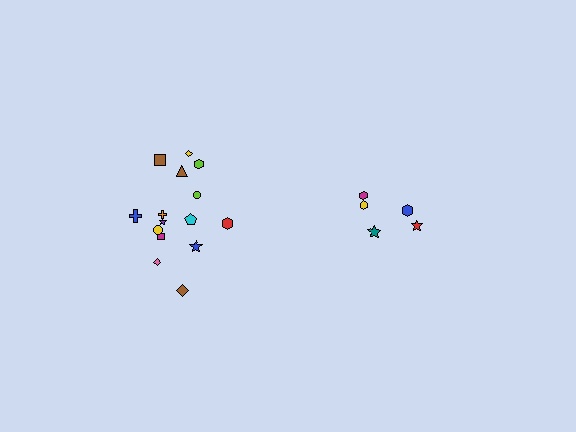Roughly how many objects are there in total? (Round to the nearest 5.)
Roughly 20 objects in total.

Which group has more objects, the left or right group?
The left group.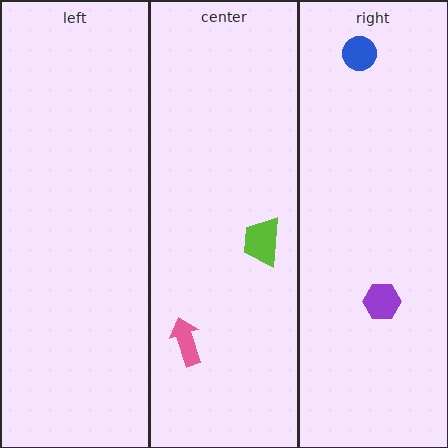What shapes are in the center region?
The lime trapezoid, the pink arrow.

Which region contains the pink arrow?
The center region.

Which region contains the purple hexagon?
The right region.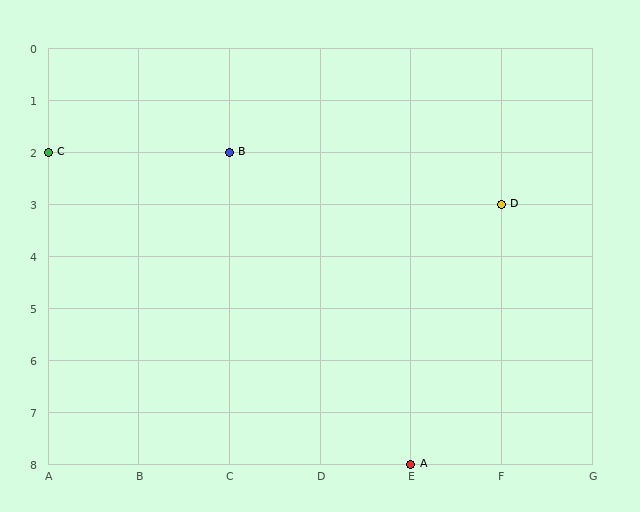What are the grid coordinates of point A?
Point A is at grid coordinates (E, 8).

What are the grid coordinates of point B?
Point B is at grid coordinates (C, 2).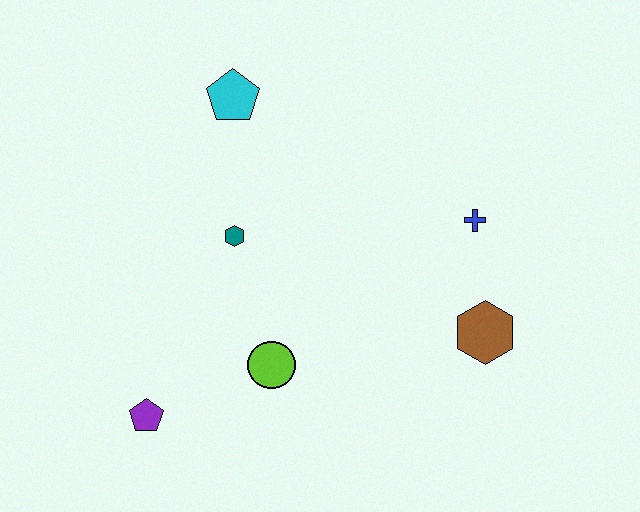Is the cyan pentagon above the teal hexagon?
Yes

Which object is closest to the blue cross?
The brown hexagon is closest to the blue cross.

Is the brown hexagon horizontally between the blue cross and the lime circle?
No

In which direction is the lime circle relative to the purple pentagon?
The lime circle is to the right of the purple pentagon.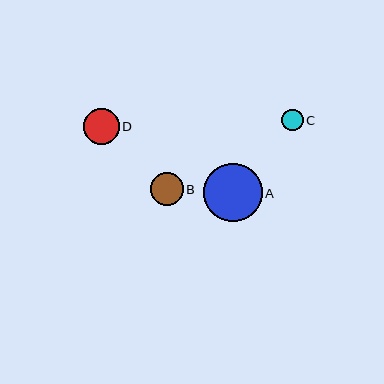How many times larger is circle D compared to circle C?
Circle D is approximately 1.7 times the size of circle C.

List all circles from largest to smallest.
From largest to smallest: A, D, B, C.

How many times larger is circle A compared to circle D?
Circle A is approximately 1.6 times the size of circle D.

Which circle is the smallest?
Circle C is the smallest with a size of approximately 21 pixels.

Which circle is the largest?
Circle A is the largest with a size of approximately 59 pixels.